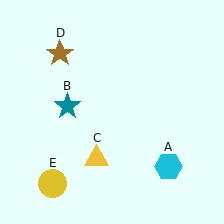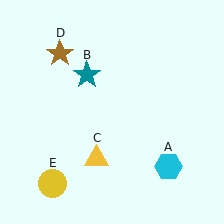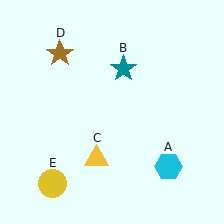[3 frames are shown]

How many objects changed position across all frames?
1 object changed position: teal star (object B).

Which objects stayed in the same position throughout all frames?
Cyan hexagon (object A) and yellow triangle (object C) and brown star (object D) and yellow circle (object E) remained stationary.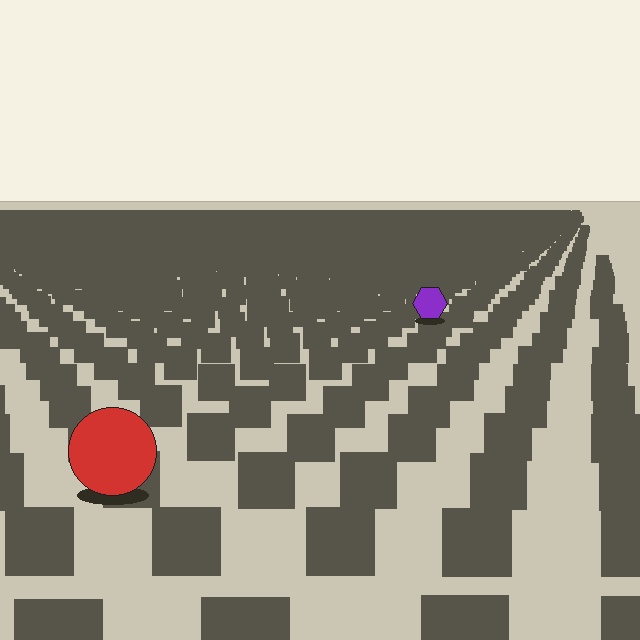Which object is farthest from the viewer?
The purple hexagon is farthest from the viewer. It appears smaller and the ground texture around it is denser.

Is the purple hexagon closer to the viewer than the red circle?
No. The red circle is closer — you can tell from the texture gradient: the ground texture is coarser near it.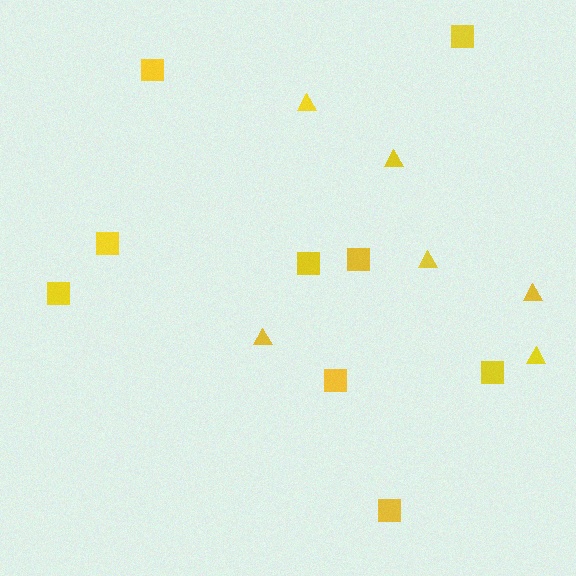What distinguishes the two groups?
There are 2 groups: one group of triangles (6) and one group of squares (9).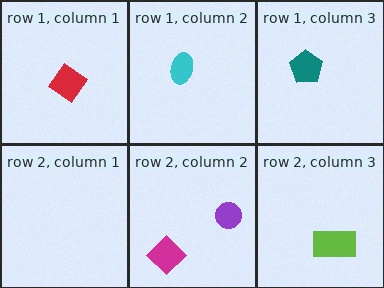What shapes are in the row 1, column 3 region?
The teal pentagon.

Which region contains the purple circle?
The row 2, column 2 region.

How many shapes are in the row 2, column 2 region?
2.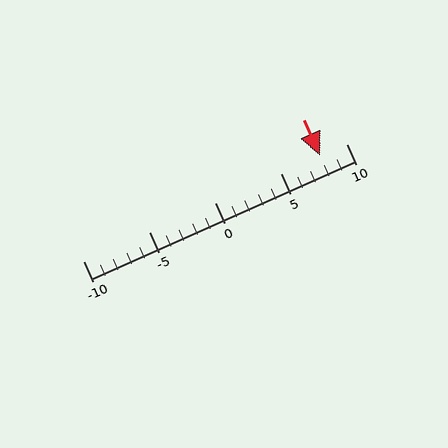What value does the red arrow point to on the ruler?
The red arrow points to approximately 8.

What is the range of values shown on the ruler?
The ruler shows values from -10 to 10.